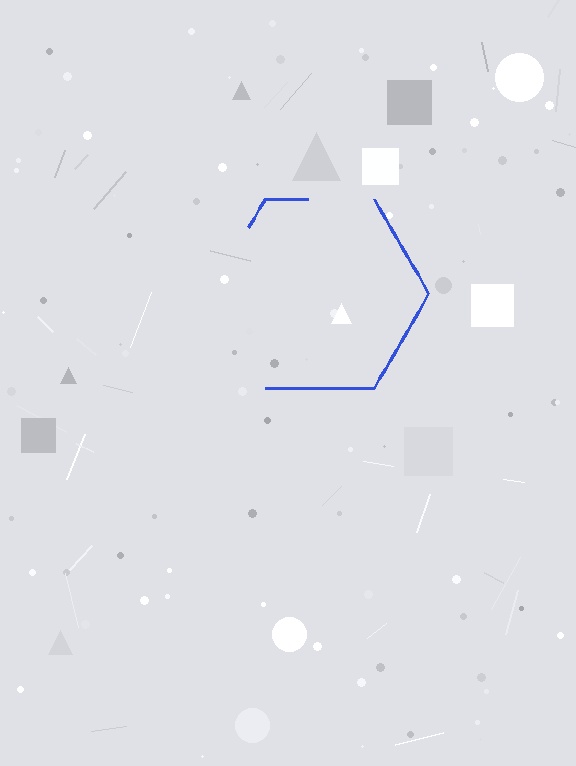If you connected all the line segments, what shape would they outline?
They would outline a hexagon.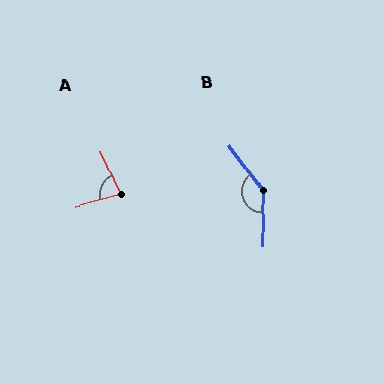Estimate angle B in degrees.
Approximately 143 degrees.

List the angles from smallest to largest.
A (81°), B (143°).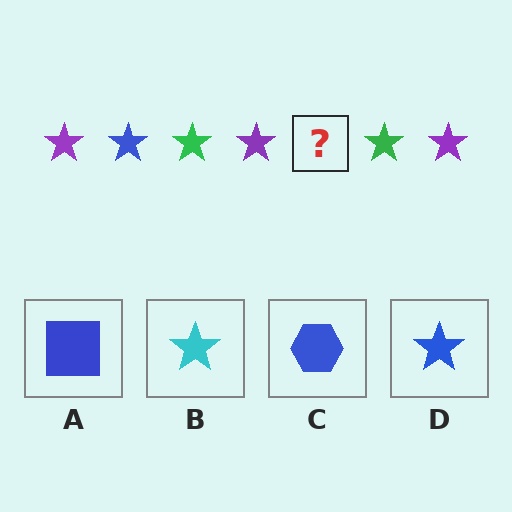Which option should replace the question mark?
Option D.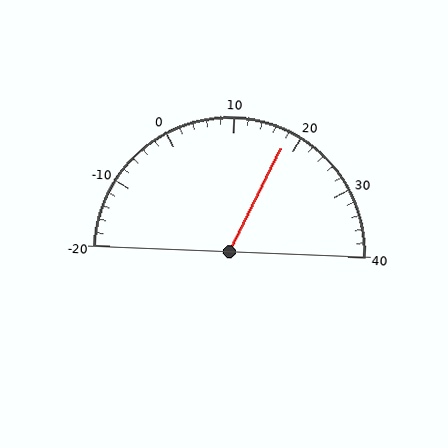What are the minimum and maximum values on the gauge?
The gauge ranges from -20 to 40.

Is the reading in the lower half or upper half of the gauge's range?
The reading is in the upper half of the range (-20 to 40).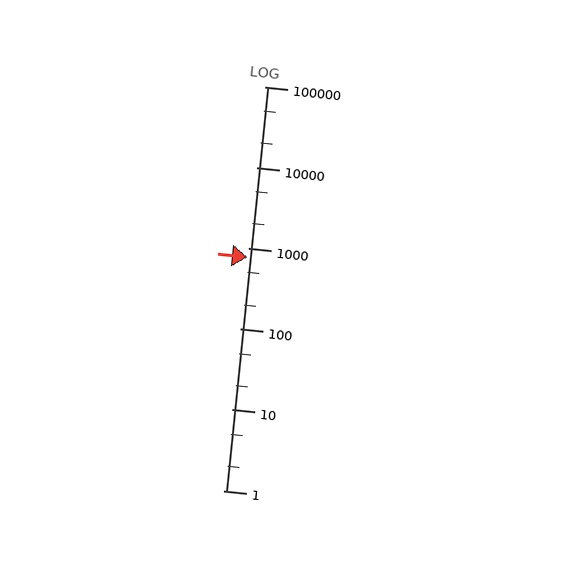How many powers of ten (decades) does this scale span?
The scale spans 5 decades, from 1 to 100000.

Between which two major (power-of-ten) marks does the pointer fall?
The pointer is between 100 and 1000.